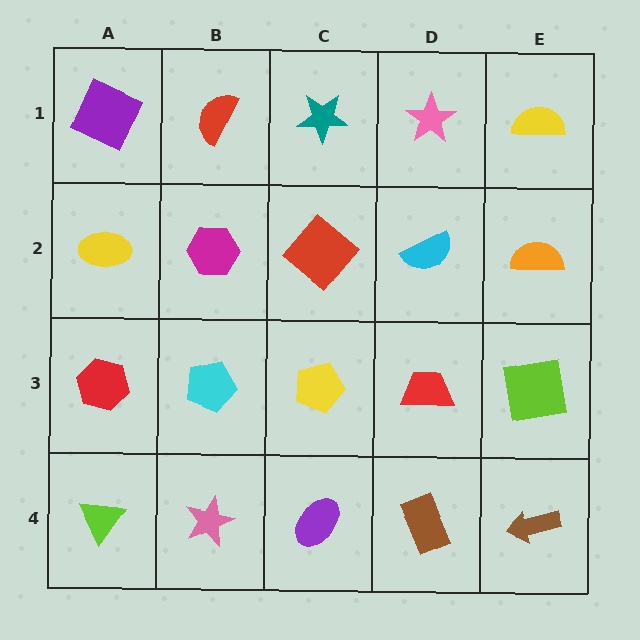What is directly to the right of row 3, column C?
A red trapezoid.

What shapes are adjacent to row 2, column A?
A purple square (row 1, column A), a red hexagon (row 3, column A), a magenta hexagon (row 2, column B).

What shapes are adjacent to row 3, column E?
An orange semicircle (row 2, column E), a brown arrow (row 4, column E), a red trapezoid (row 3, column D).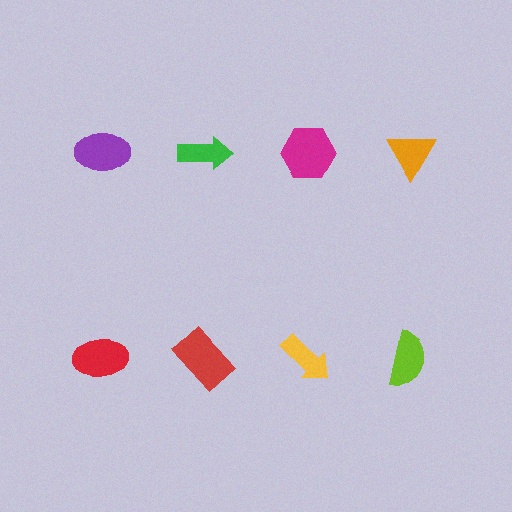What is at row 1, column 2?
A green arrow.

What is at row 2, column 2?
A red rectangle.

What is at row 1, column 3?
A magenta hexagon.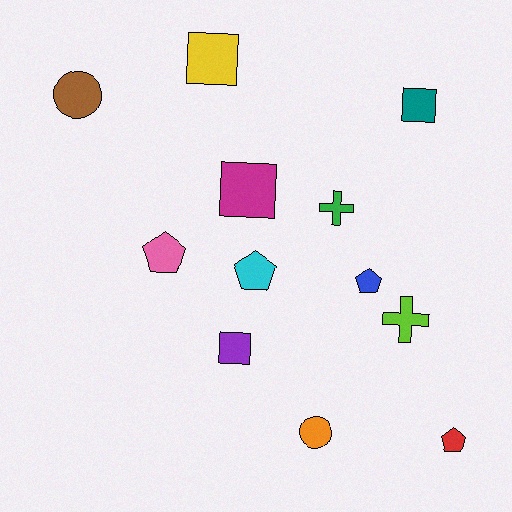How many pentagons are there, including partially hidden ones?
There are 4 pentagons.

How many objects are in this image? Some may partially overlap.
There are 12 objects.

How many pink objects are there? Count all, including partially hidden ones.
There is 1 pink object.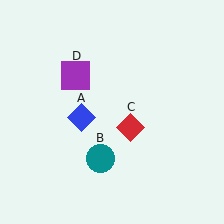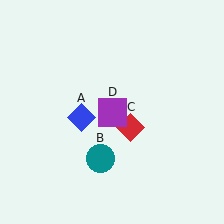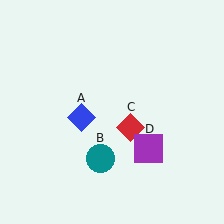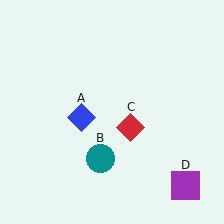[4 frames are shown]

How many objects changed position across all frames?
1 object changed position: purple square (object D).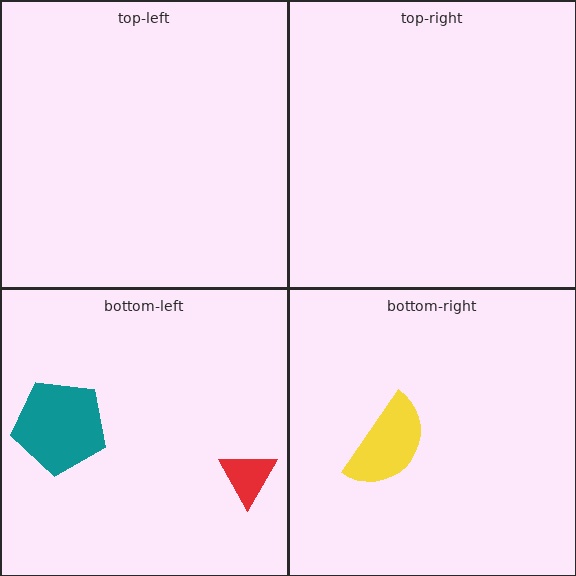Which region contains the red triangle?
The bottom-left region.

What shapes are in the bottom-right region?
The yellow semicircle.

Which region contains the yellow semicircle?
The bottom-right region.